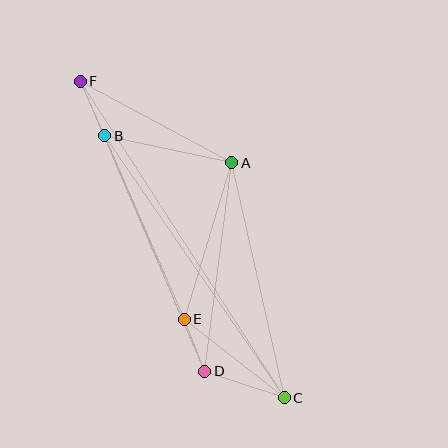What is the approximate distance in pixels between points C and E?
The distance between C and E is approximately 127 pixels.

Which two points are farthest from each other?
Points C and F are farthest from each other.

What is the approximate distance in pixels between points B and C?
The distance between B and C is approximately 318 pixels.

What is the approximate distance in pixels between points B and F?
The distance between B and F is approximately 60 pixels.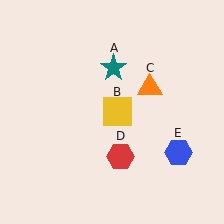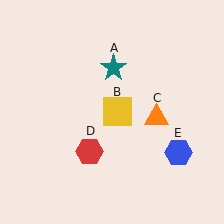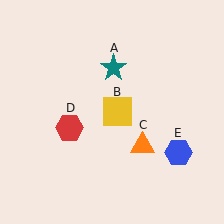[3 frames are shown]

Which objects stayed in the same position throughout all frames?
Teal star (object A) and yellow square (object B) and blue hexagon (object E) remained stationary.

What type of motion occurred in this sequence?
The orange triangle (object C), red hexagon (object D) rotated clockwise around the center of the scene.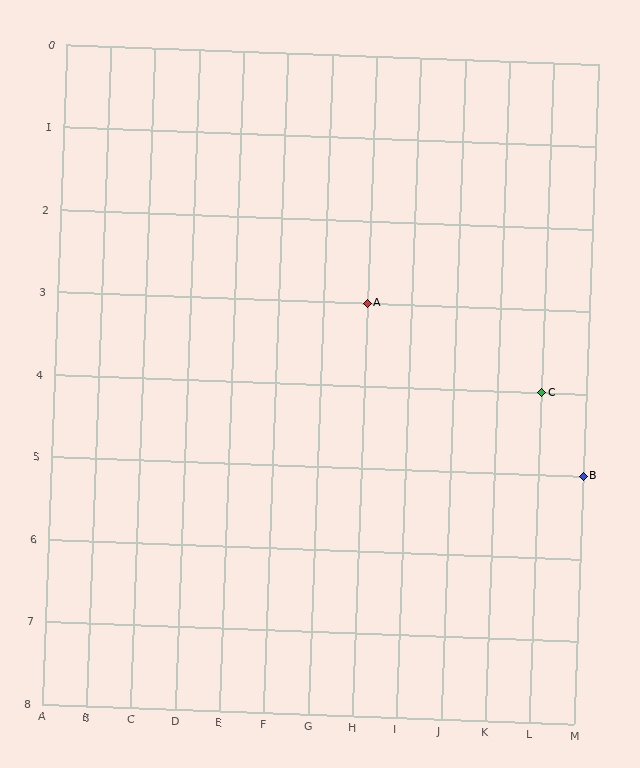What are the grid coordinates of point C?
Point C is at grid coordinates (L, 4).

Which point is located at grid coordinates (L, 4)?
Point C is at (L, 4).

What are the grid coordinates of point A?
Point A is at grid coordinates (H, 3).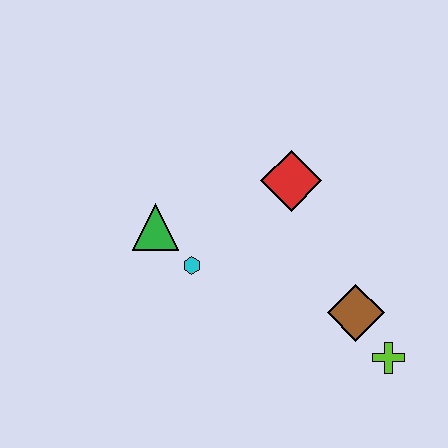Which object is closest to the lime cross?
The brown diamond is closest to the lime cross.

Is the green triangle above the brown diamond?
Yes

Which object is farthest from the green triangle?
The lime cross is farthest from the green triangle.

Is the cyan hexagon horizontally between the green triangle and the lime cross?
Yes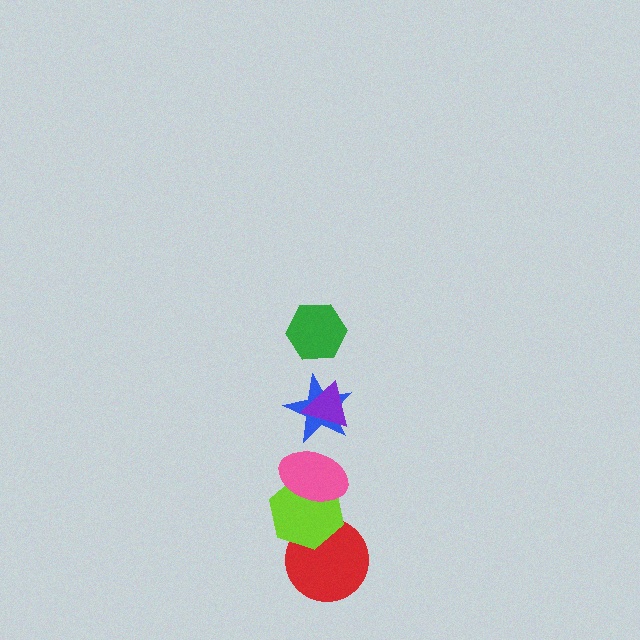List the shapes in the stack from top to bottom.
From top to bottom: the green hexagon, the purple triangle, the blue star, the pink ellipse, the lime hexagon, the red circle.